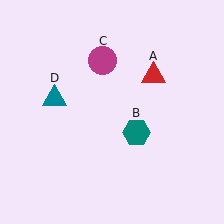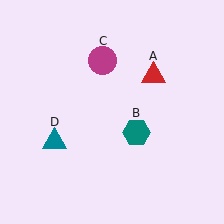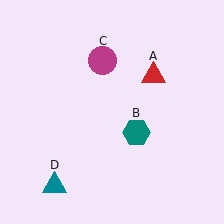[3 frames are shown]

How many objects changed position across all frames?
1 object changed position: teal triangle (object D).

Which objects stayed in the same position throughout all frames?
Red triangle (object A) and teal hexagon (object B) and magenta circle (object C) remained stationary.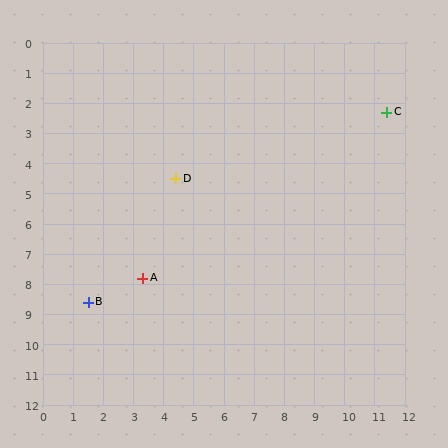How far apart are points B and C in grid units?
Points B and C are about 11.7 grid units apart.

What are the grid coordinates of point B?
Point B is at approximately (1.5, 8.6).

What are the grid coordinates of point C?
Point C is at approximately (11.4, 2.3).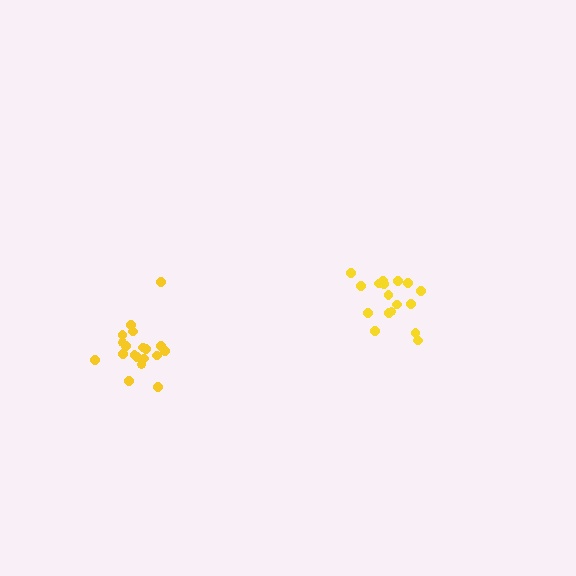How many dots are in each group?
Group 1: 19 dots, Group 2: 17 dots (36 total).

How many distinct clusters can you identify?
There are 2 distinct clusters.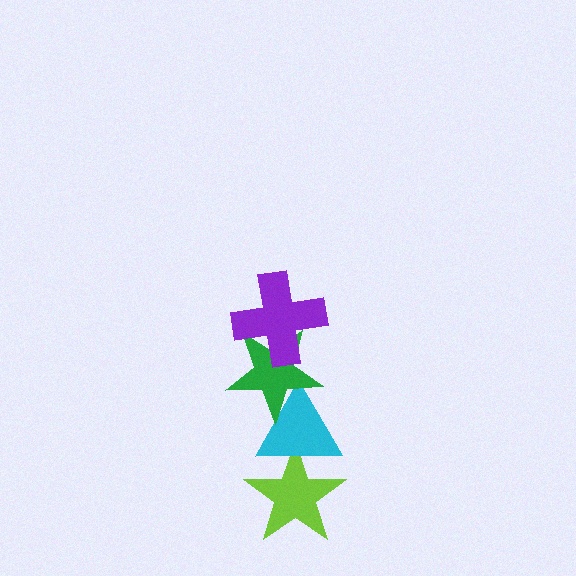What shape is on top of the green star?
The purple cross is on top of the green star.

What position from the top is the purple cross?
The purple cross is 1st from the top.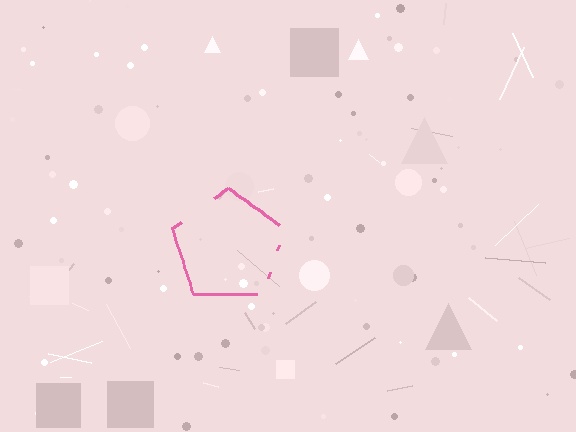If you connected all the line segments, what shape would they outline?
They would outline a pentagon.